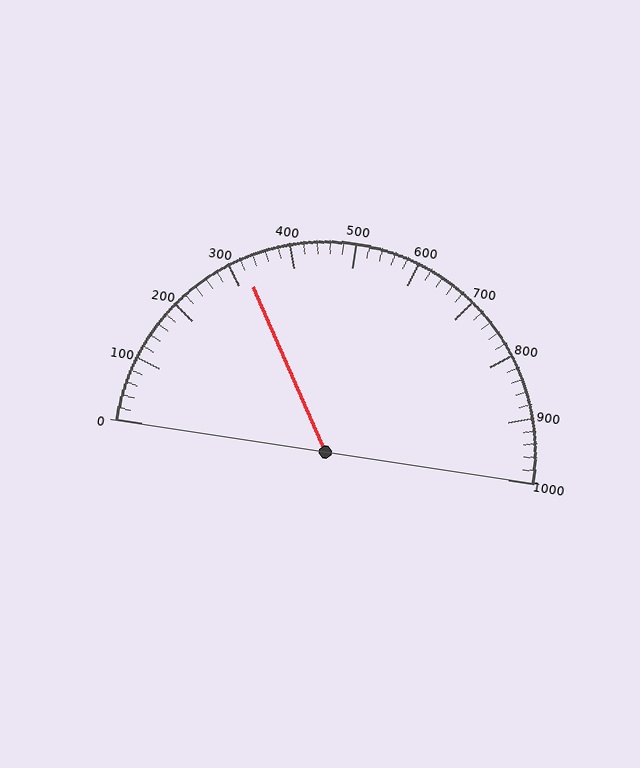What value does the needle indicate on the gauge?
The needle indicates approximately 320.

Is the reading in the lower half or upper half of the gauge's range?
The reading is in the lower half of the range (0 to 1000).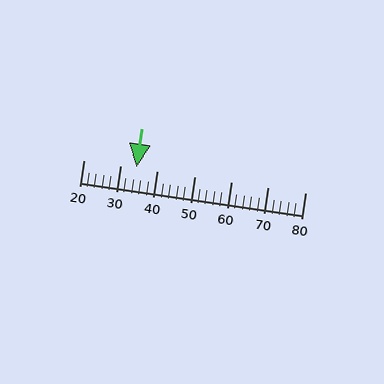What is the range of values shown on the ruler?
The ruler shows values from 20 to 80.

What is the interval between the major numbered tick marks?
The major tick marks are spaced 10 units apart.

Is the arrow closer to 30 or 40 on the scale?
The arrow is closer to 30.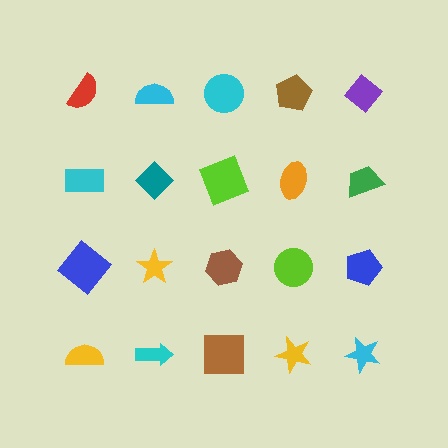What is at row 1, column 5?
A purple diamond.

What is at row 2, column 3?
A lime square.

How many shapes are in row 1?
5 shapes.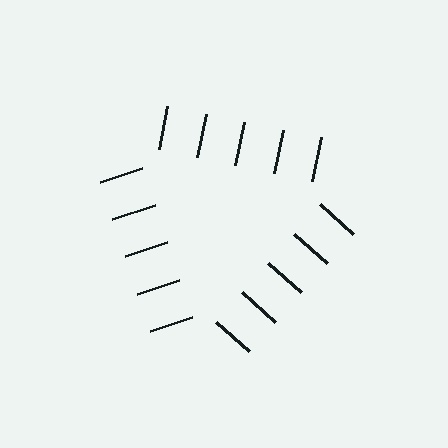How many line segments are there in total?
15 — 5 along each of the 3 edges.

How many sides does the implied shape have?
3 sides — the line-ends trace a triangle.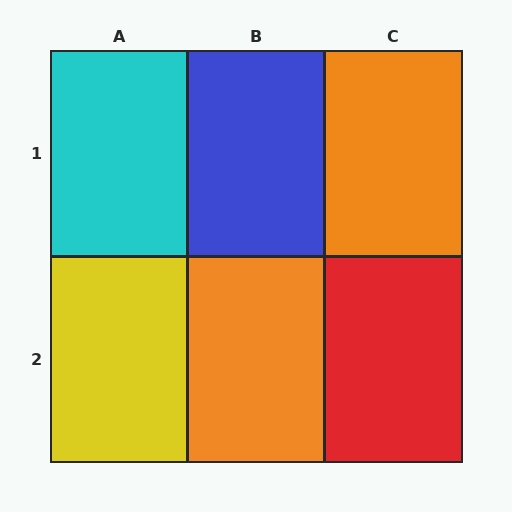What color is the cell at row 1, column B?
Blue.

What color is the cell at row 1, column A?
Cyan.